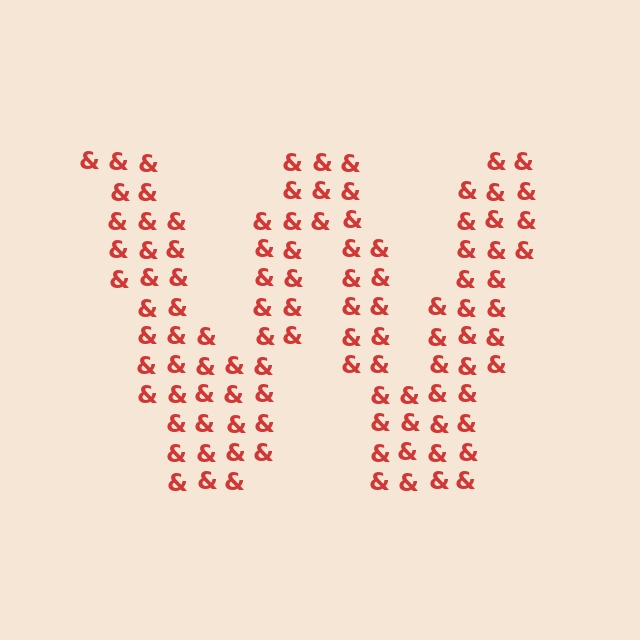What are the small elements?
The small elements are ampersands.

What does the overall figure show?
The overall figure shows the letter W.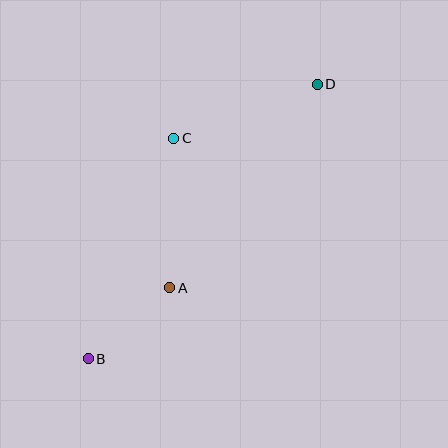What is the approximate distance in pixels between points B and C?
The distance between B and C is approximately 236 pixels.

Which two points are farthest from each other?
Points B and D are farthest from each other.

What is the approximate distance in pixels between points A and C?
The distance between A and C is approximately 150 pixels.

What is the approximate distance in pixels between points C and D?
The distance between C and D is approximately 153 pixels.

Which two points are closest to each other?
Points A and B are closest to each other.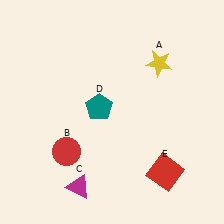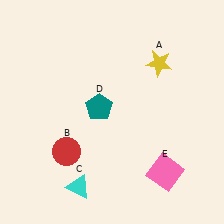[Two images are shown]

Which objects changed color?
C changed from magenta to cyan. E changed from red to pink.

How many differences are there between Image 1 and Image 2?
There are 2 differences between the two images.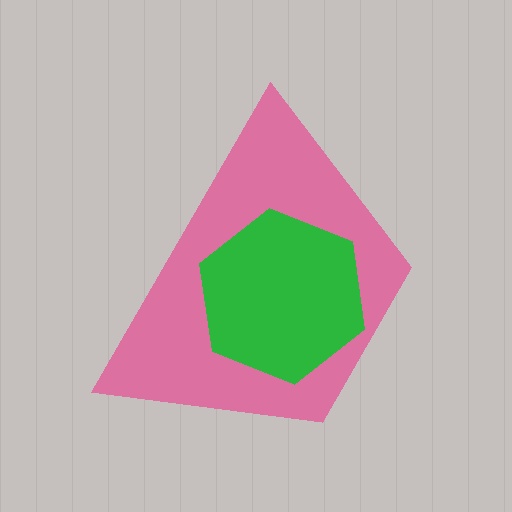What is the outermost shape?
The pink trapezoid.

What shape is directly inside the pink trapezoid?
The green hexagon.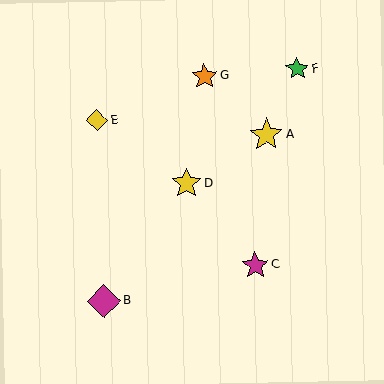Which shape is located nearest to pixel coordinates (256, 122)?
The yellow star (labeled A) at (266, 135) is nearest to that location.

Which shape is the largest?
The magenta diamond (labeled B) is the largest.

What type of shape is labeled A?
Shape A is a yellow star.